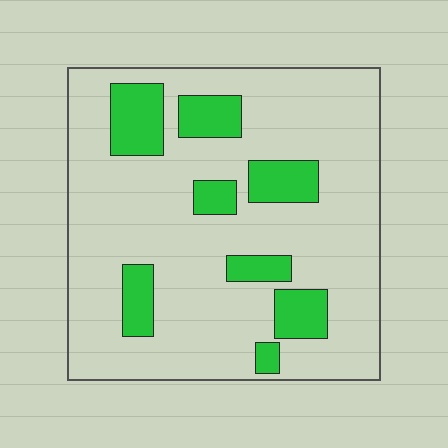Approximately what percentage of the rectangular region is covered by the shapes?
Approximately 20%.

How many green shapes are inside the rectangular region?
8.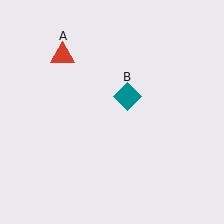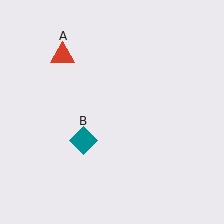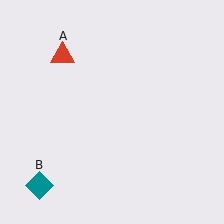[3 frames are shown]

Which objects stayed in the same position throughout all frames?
Red triangle (object A) remained stationary.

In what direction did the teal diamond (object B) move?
The teal diamond (object B) moved down and to the left.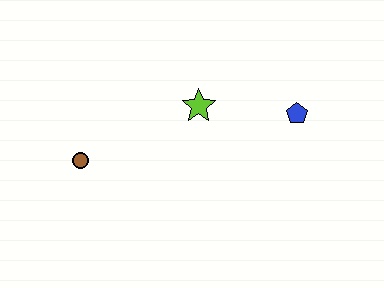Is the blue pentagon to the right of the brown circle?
Yes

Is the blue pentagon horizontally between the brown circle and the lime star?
No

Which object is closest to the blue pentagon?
The lime star is closest to the blue pentagon.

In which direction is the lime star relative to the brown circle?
The lime star is to the right of the brown circle.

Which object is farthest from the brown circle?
The blue pentagon is farthest from the brown circle.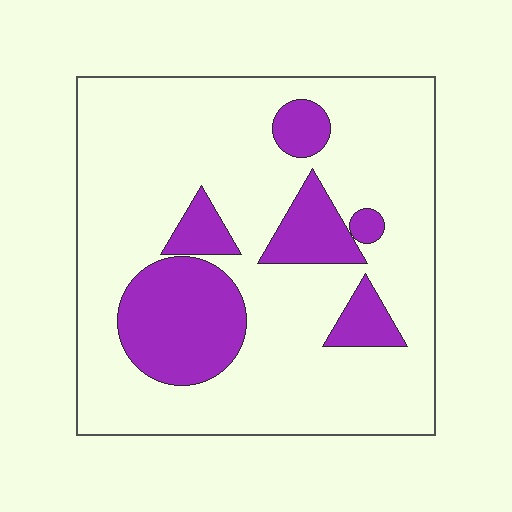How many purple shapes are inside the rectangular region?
6.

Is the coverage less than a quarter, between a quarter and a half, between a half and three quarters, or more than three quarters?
Less than a quarter.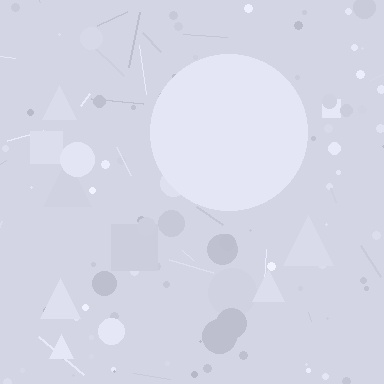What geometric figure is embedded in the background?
A circle is embedded in the background.